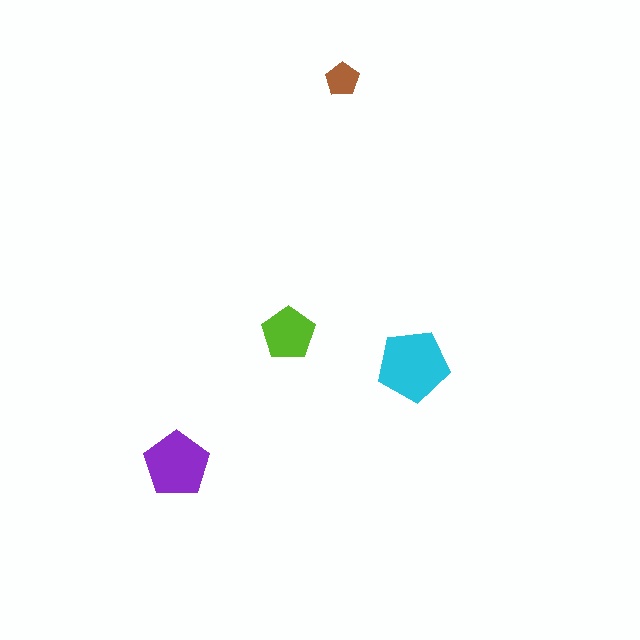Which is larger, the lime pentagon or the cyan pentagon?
The cyan one.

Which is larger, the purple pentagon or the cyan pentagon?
The cyan one.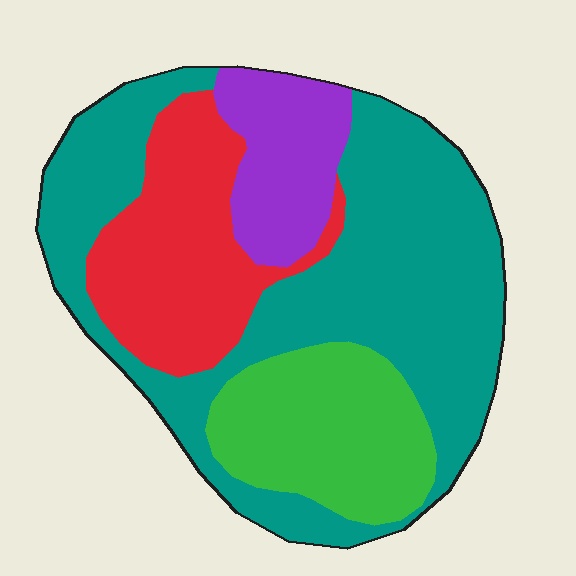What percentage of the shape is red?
Red covers around 20% of the shape.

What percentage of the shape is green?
Green covers 18% of the shape.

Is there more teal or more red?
Teal.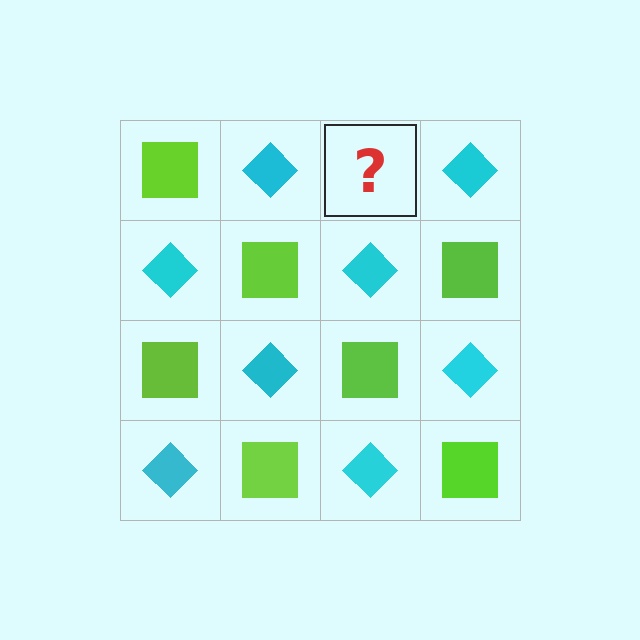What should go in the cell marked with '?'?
The missing cell should contain a lime square.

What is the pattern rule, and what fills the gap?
The rule is that it alternates lime square and cyan diamond in a checkerboard pattern. The gap should be filled with a lime square.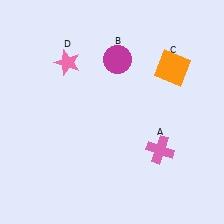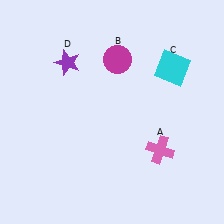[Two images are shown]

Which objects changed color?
C changed from orange to cyan. D changed from pink to purple.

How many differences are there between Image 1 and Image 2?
There are 2 differences between the two images.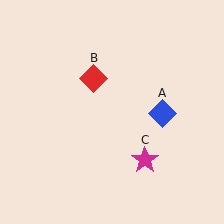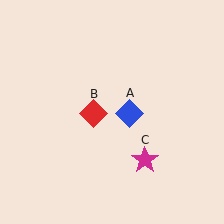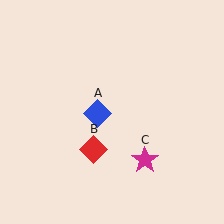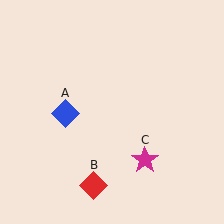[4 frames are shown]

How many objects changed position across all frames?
2 objects changed position: blue diamond (object A), red diamond (object B).